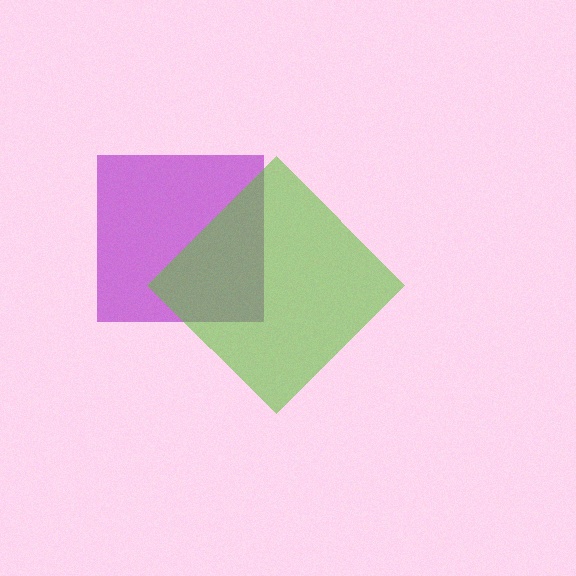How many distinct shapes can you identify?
There are 2 distinct shapes: a purple square, a lime diamond.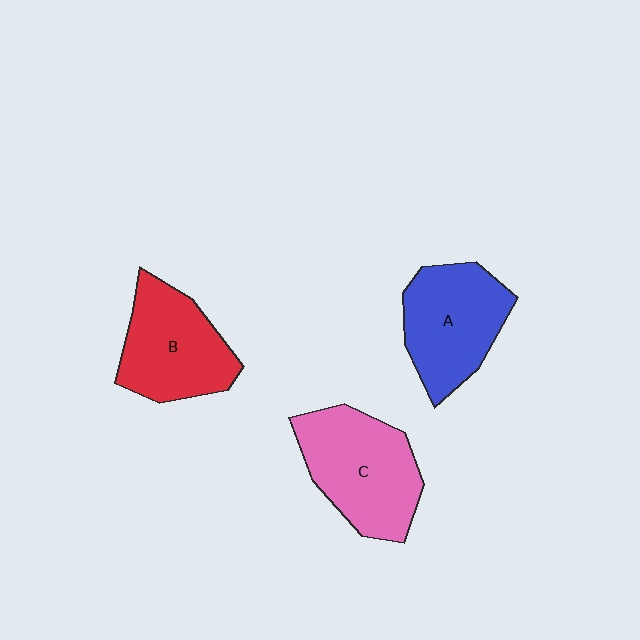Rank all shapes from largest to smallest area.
From largest to smallest: C (pink), A (blue), B (red).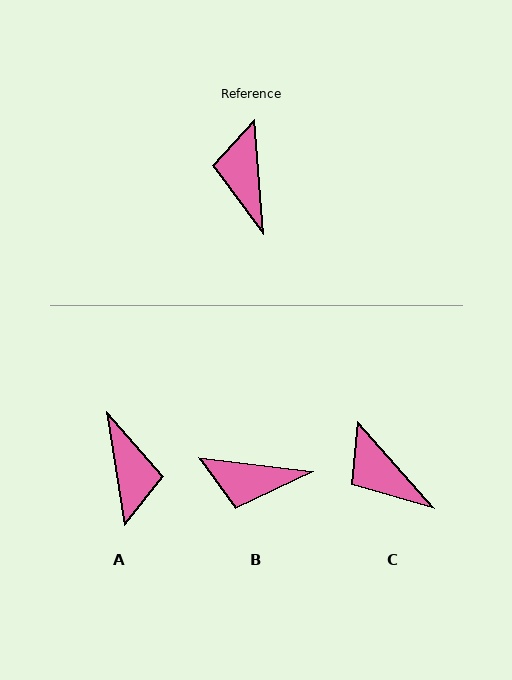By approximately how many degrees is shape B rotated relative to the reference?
Approximately 78 degrees counter-clockwise.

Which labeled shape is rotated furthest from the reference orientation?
A, about 176 degrees away.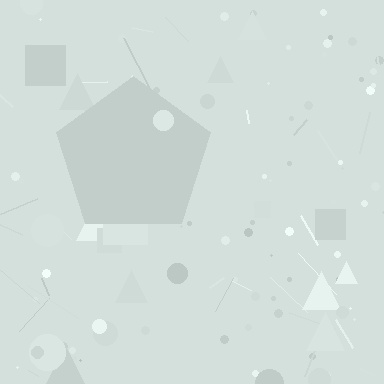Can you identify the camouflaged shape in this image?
The camouflaged shape is a pentagon.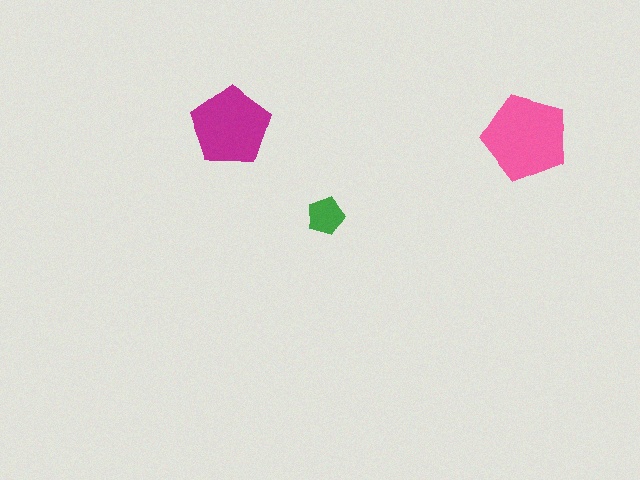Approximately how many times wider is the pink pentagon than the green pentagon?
About 2.5 times wider.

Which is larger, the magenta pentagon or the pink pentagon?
The pink one.